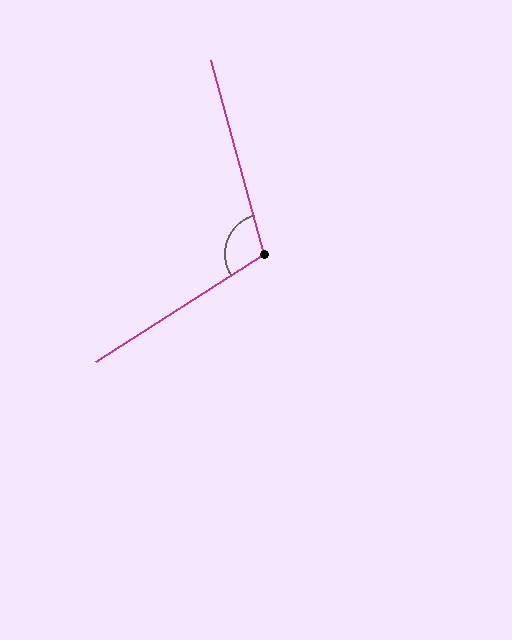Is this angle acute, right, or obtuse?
It is obtuse.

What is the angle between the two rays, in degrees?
Approximately 107 degrees.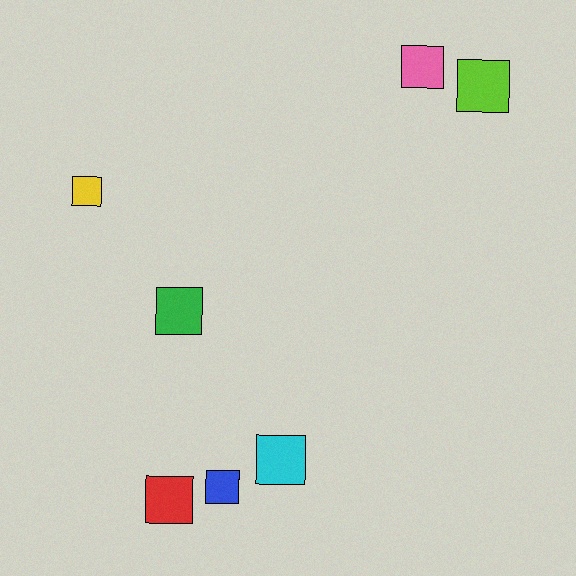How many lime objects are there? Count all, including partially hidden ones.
There is 1 lime object.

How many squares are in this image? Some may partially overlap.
There are 7 squares.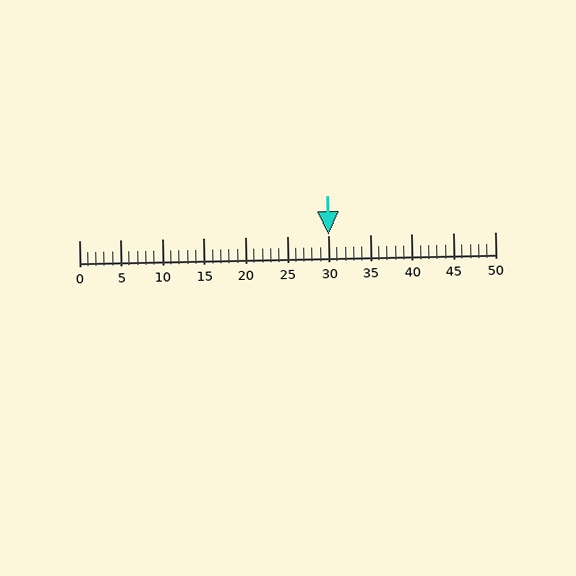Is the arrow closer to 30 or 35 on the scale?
The arrow is closer to 30.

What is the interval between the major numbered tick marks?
The major tick marks are spaced 5 units apart.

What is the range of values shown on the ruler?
The ruler shows values from 0 to 50.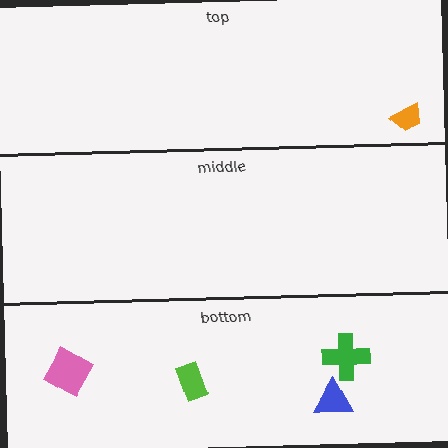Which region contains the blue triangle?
The bottom region.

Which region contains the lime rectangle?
The bottom region.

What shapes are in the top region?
The orange trapezoid.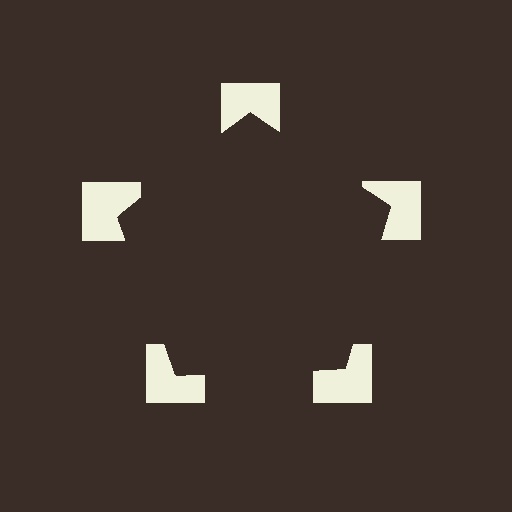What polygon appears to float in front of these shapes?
An illusory pentagon — its edges are inferred from the aligned wedge cuts in the notched squares, not physically drawn.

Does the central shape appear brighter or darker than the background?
It typically appears slightly darker than the background, even though no actual brightness change is drawn.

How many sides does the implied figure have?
5 sides.